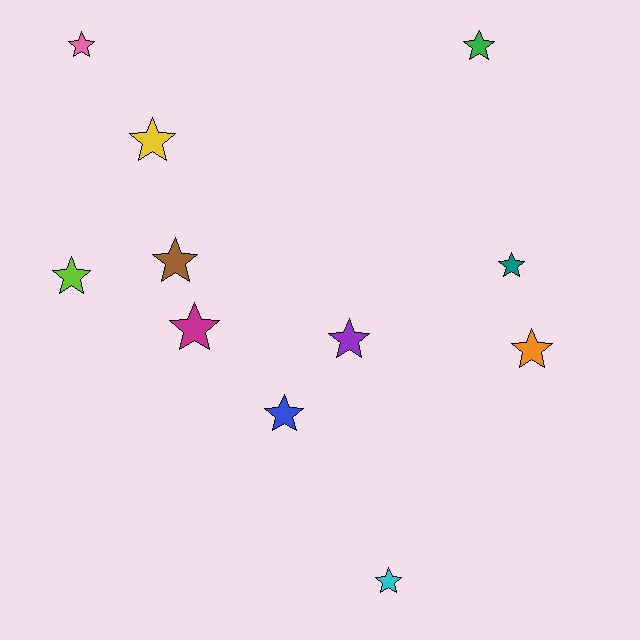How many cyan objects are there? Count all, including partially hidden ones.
There is 1 cyan object.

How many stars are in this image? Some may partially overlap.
There are 11 stars.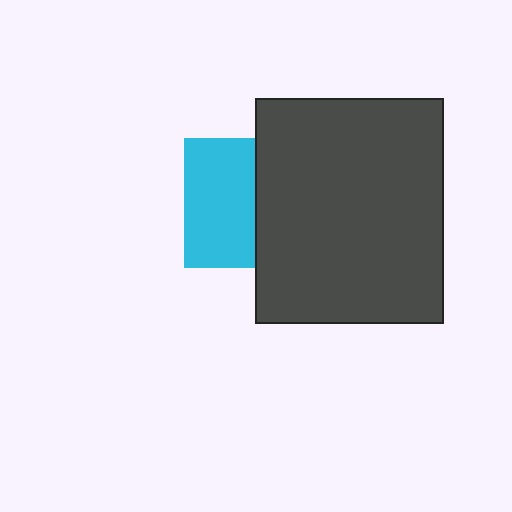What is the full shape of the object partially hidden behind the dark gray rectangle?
The partially hidden object is a cyan square.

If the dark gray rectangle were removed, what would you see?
You would see the complete cyan square.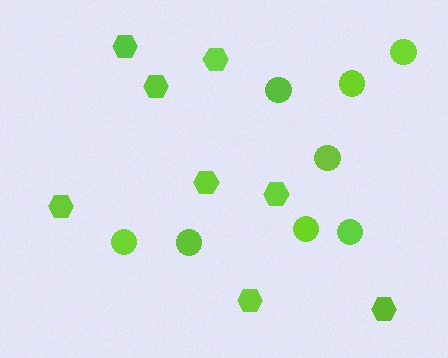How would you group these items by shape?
There are 2 groups: one group of hexagons (8) and one group of circles (8).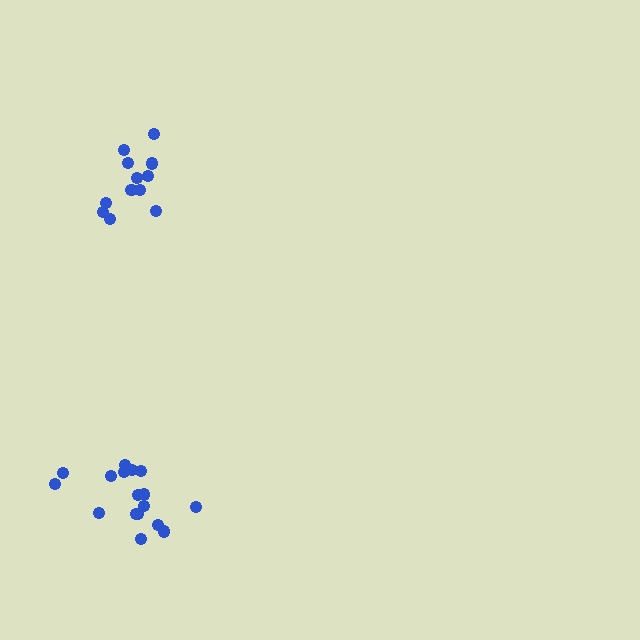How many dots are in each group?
Group 1: 12 dots, Group 2: 17 dots (29 total).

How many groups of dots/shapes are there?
There are 2 groups.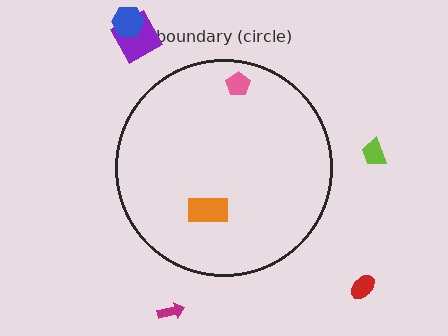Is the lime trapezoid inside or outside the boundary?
Outside.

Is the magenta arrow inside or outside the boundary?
Outside.